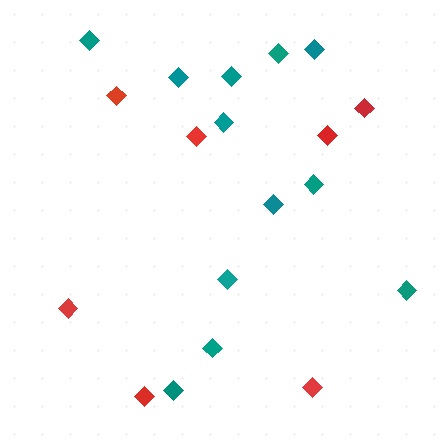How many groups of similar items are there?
There are 2 groups: one group of red diamonds (7) and one group of teal diamonds (12).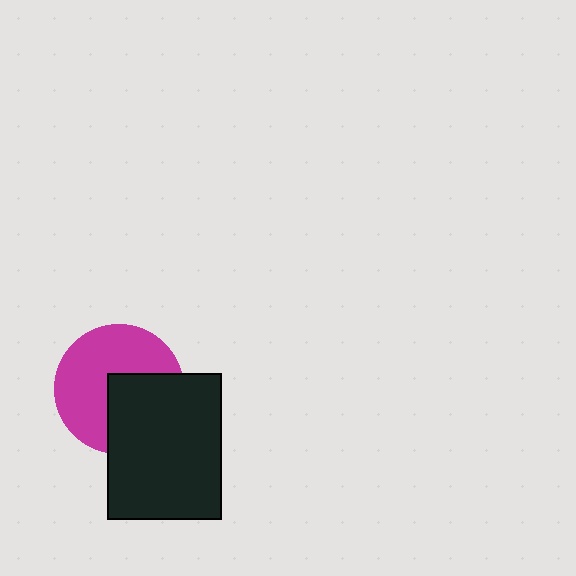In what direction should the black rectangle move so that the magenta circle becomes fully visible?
The black rectangle should move toward the lower-right. That is the shortest direction to clear the overlap and leave the magenta circle fully visible.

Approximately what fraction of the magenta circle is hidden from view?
Roughly 39% of the magenta circle is hidden behind the black rectangle.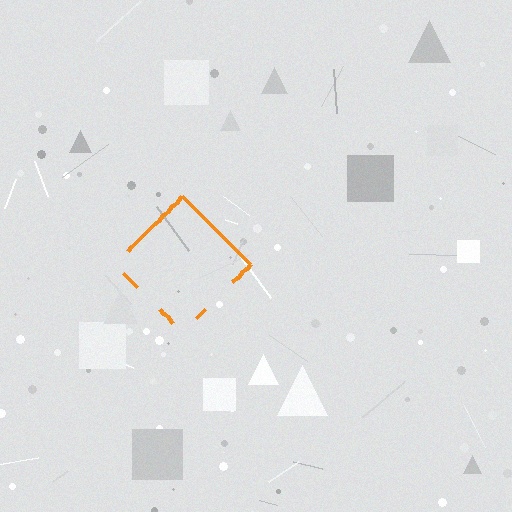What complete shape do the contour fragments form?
The contour fragments form a diamond.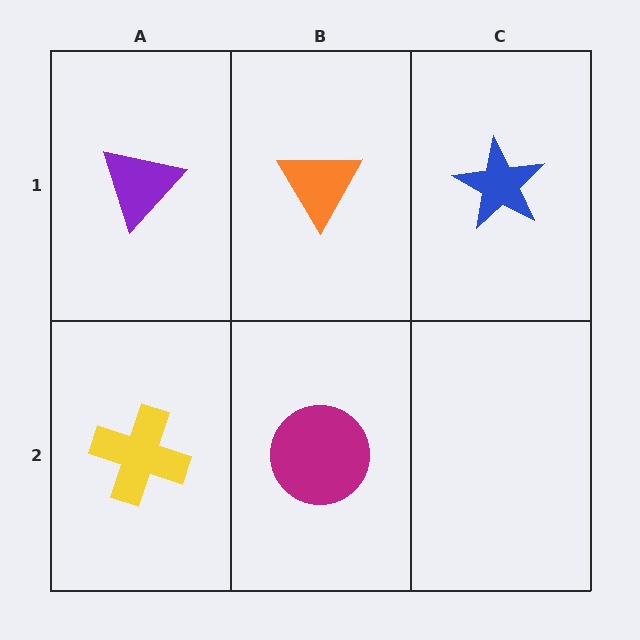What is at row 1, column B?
An orange triangle.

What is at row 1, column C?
A blue star.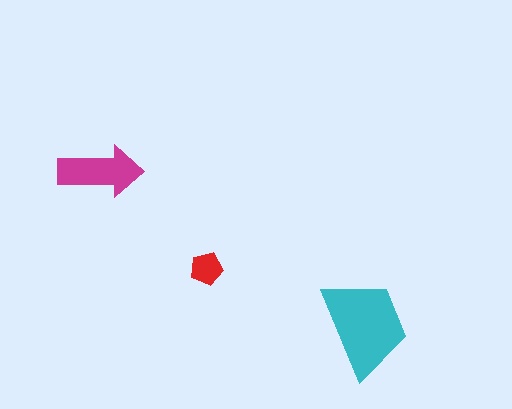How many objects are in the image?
There are 3 objects in the image.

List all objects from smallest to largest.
The red pentagon, the magenta arrow, the cyan trapezoid.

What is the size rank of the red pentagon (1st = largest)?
3rd.